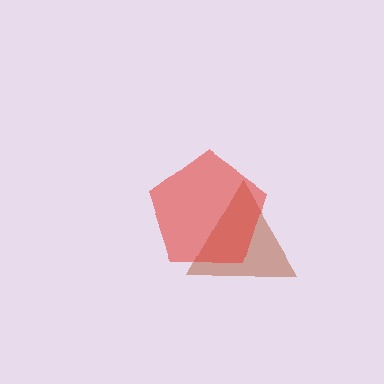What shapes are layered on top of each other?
The layered shapes are: a brown triangle, a red pentagon.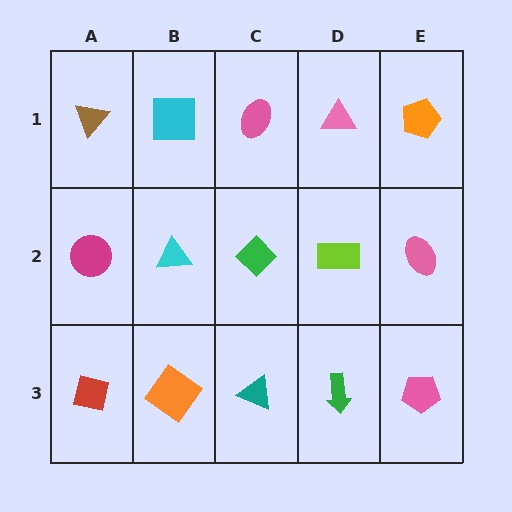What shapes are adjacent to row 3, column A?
A magenta circle (row 2, column A), an orange diamond (row 3, column B).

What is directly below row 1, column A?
A magenta circle.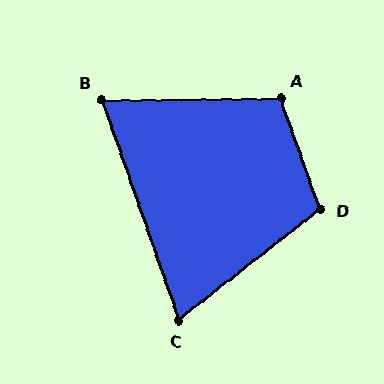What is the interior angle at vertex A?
Approximately 109 degrees (obtuse).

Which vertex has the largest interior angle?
D, at approximately 109 degrees.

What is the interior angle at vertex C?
Approximately 71 degrees (acute).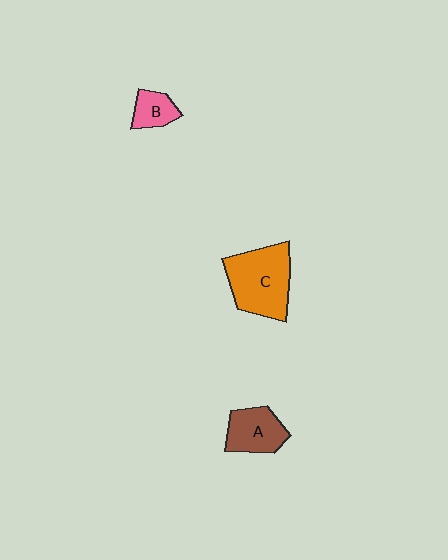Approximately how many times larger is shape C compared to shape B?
Approximately 2.7 times.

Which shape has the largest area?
Shape C (orange).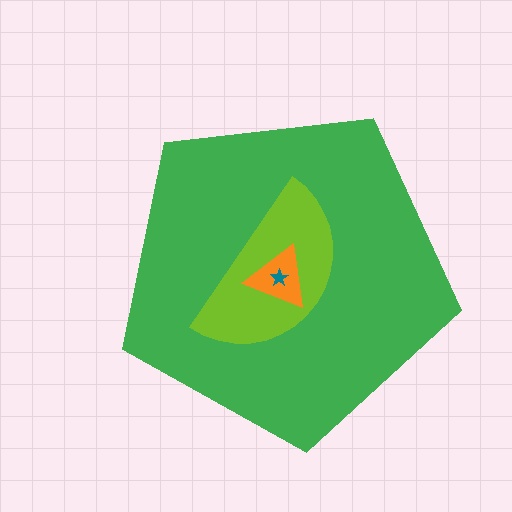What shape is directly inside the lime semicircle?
The orange triangle.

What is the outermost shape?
The green pentagon.